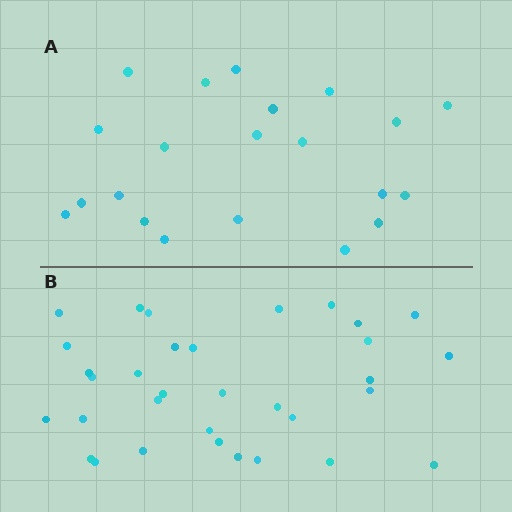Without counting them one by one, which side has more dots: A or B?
Region B (the bottom region) has more dots.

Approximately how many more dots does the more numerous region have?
Region B has roughly 12 or so more dots than region A.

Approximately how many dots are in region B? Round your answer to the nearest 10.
About 30 dots. (The exact count is 33, which rounds to 30.)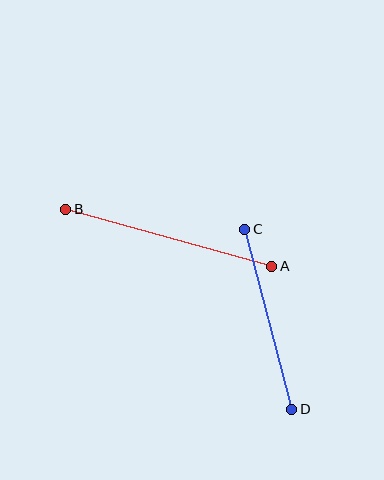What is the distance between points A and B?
The distance is approximately 213 pixels.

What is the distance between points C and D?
The distance is approximately 186 pixels.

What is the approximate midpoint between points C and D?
The midpoint is at approximately (268, 319) pixels.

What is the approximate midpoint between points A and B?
The midpoint is at approximately (169, 238) pixels.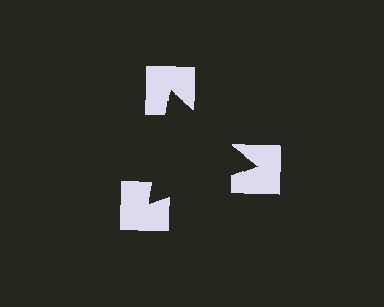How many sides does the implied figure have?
3 sides.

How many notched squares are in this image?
There are 3 — one at each vertex of the illusory triangle.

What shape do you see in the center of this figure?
An illusory triangle — its edges are inferred from the aligned wedge cuts in the notched squares, not physically drawn.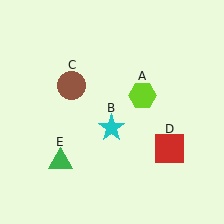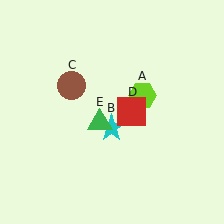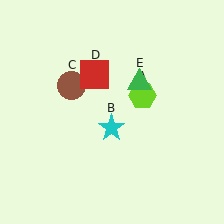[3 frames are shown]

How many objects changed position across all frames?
2 objects changed position: red square (object D), green triangle (object E).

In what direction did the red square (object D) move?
The red square (object D) moved up and to the left.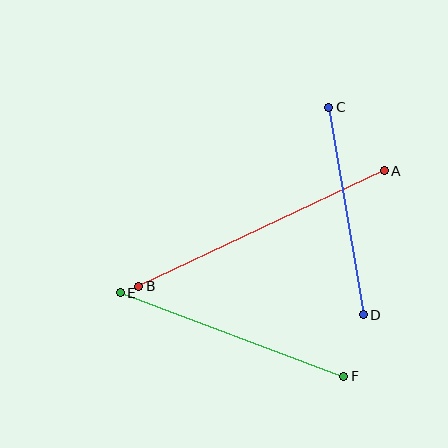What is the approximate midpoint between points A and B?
The midpoint is at approximately (262, 228) pixels.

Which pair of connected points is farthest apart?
Points A and B are farthest apart.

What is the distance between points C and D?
The distance is approximately 211 pixels.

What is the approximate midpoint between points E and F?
The midpoint is at approximately (232, 335) pixels.